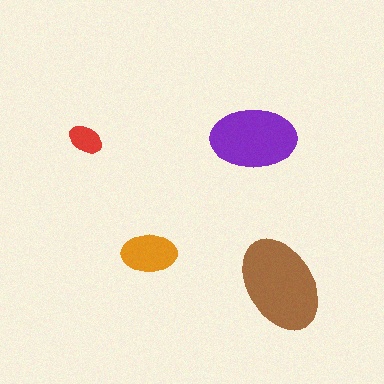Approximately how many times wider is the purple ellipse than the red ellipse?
About 2.5 times wider.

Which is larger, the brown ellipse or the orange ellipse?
The brown one.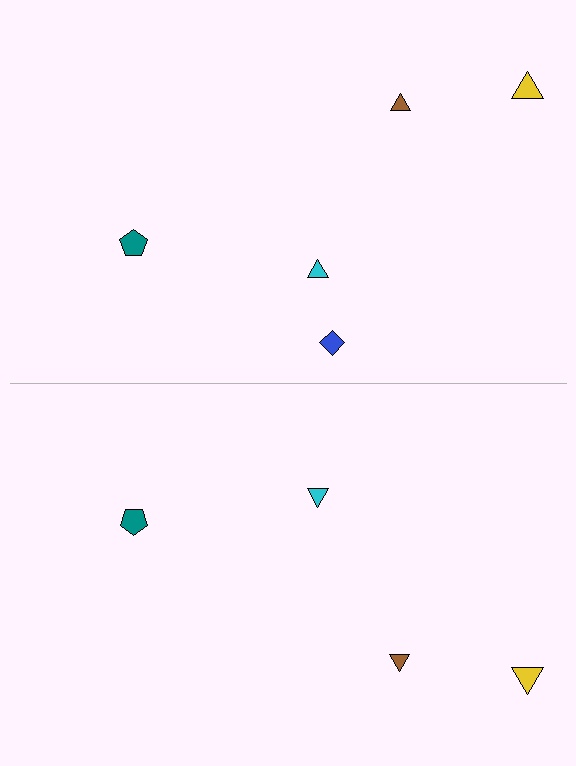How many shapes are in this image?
There are 9 shapes in this image.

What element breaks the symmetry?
A blue diamond is missing from the bottom side.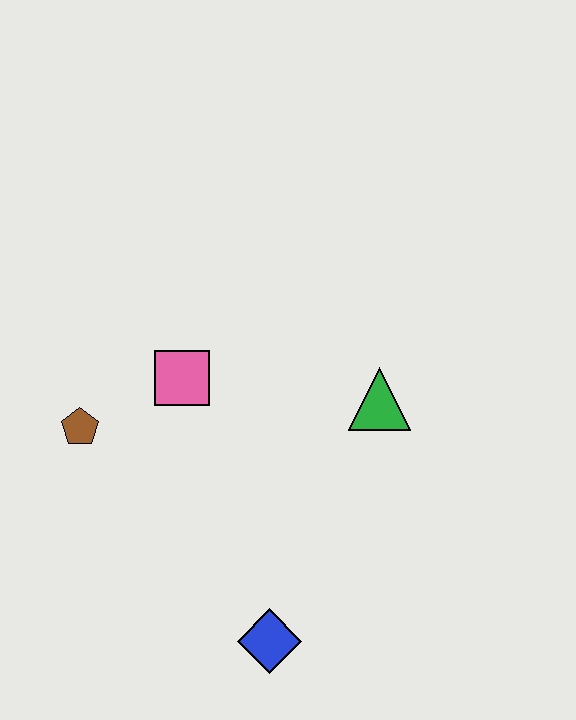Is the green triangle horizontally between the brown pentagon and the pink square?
No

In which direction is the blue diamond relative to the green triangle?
The blue diamond is below the green triangle.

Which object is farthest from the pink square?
The blue diamond is farthest from the pink square.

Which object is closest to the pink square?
The brown pentagon is closest to the pink square.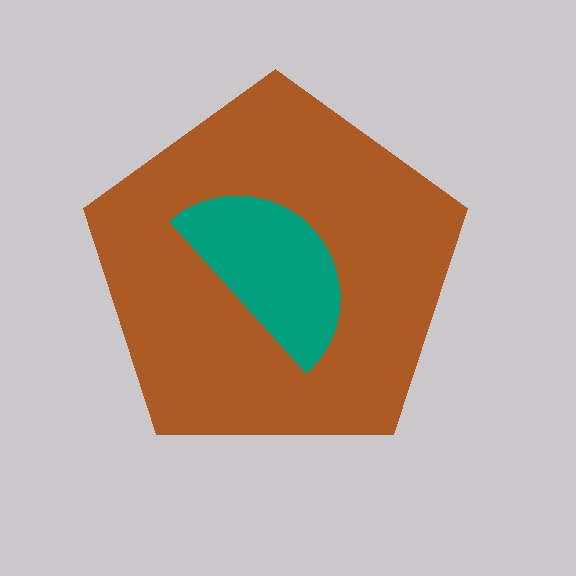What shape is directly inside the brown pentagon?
The teal semicircle.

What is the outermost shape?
The brown pentagon.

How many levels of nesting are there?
2.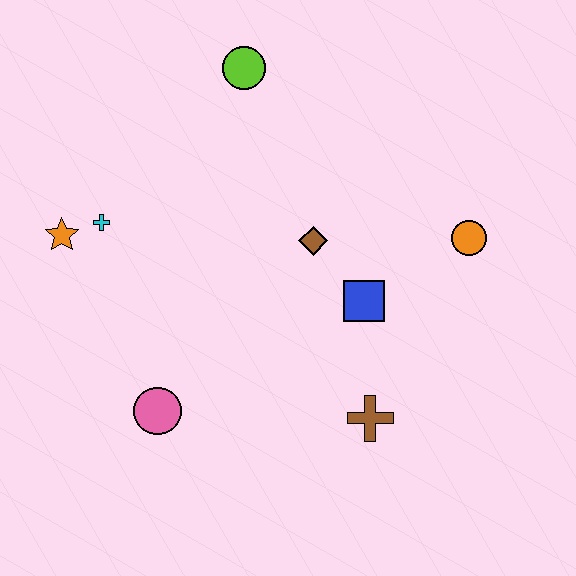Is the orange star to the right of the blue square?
No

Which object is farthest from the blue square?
The orange star is farthest from the blue square.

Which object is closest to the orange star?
The cyan cross is closest to the orange star.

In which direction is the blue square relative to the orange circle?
The blue square is to the left of the orange circle.